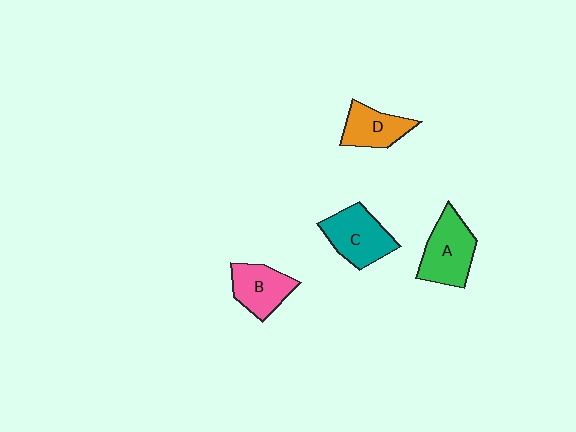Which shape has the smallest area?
Shape D (orange).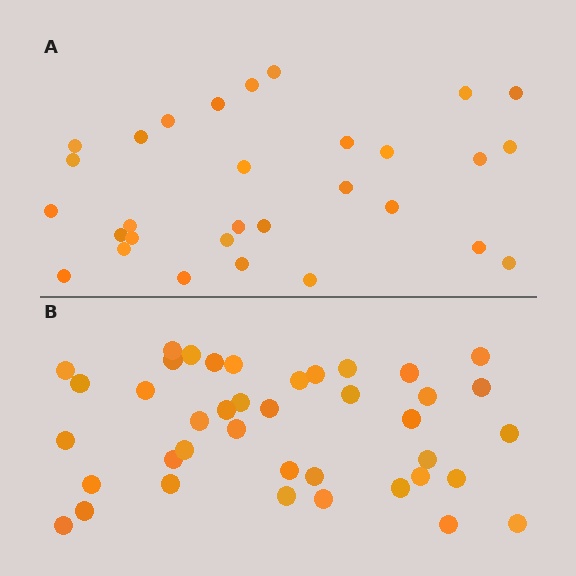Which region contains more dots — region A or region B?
Region B (the bottom region) has more dots.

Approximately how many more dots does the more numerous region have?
Region B has roughly 10 or so more dots than region A.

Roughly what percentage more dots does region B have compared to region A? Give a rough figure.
About 35% more.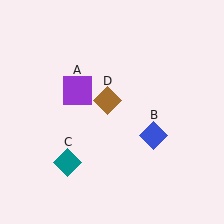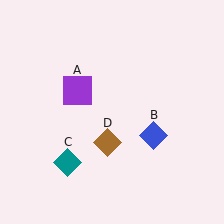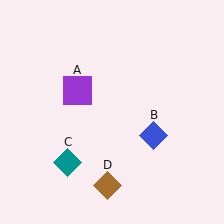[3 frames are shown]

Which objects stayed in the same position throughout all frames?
Purple square (object A) and blue diamond (object B) and teal diamond (object C) remained stationary.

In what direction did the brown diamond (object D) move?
The brown diamond (object D) moved down.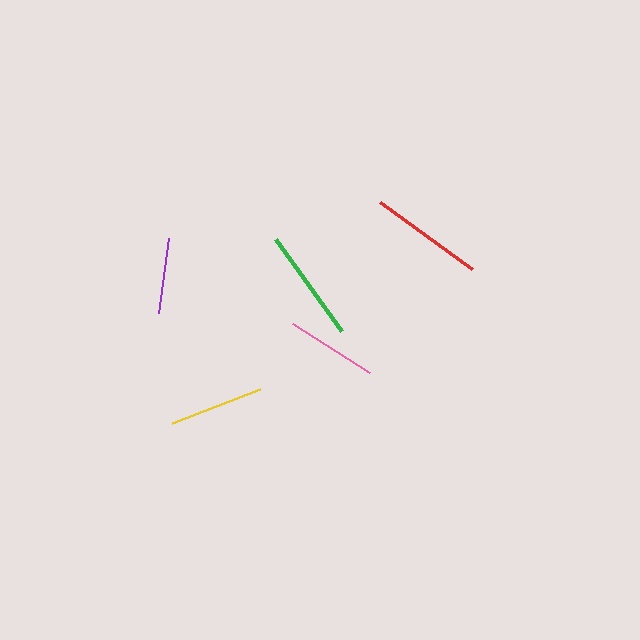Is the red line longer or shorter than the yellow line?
The red line is longer than the yellow line.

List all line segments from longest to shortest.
From longest to shortest: green, red, yellow, pink, purple.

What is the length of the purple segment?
The purple segment is approximately 76 pixels long.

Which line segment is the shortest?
The purple line is the shortest at approximately 76 pixels.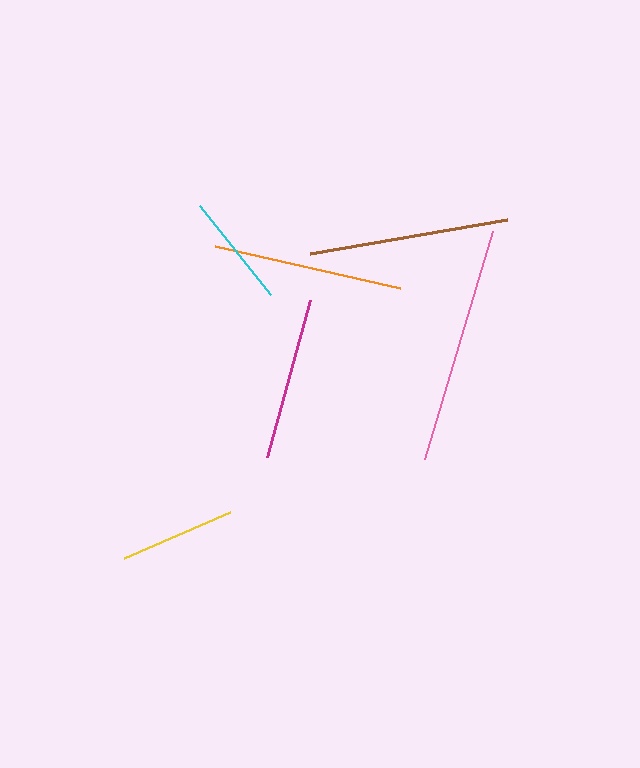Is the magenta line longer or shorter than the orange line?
The orange line is longer than the magenta line.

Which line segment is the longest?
The pink line is the longest at approximately 238 pixels.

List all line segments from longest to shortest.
From longest to shortest: pink, brown, orange, magenta, yellow, cyan.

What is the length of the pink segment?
The pink segment is approximately 238 pixels long.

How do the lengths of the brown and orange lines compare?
The brown and orange lines are approximately the same length.